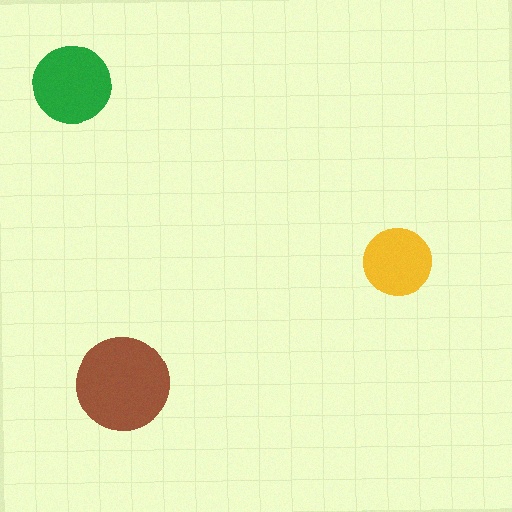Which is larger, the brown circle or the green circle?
The brown one.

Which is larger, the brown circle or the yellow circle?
The brown one.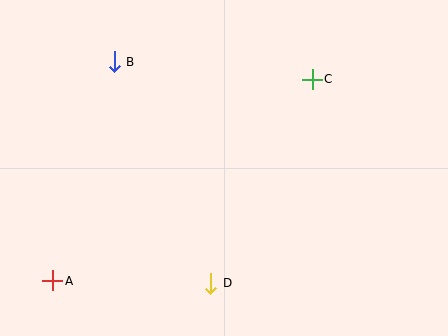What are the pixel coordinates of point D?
Point D is at (211, 283).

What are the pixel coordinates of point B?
Point B is at (114, 62).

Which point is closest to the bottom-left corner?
Point A is closest to the bottom-left corner.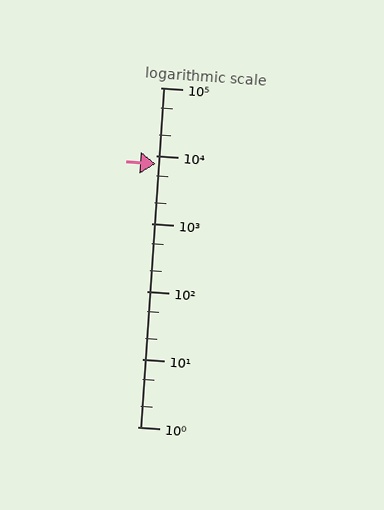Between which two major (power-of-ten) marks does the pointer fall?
The pointer is between 1000 and 10000.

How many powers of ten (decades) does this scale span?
The scale spans 5 decades, from 1 to 100000.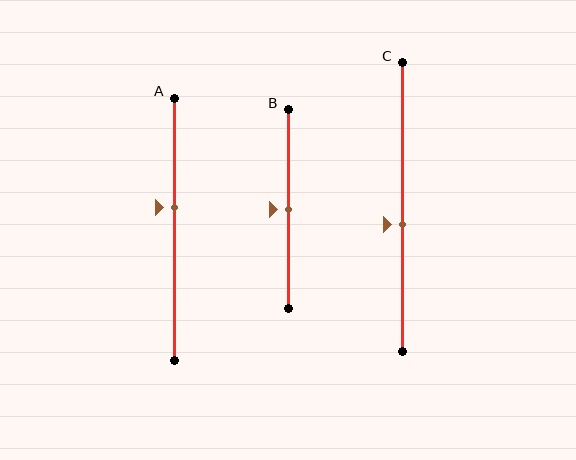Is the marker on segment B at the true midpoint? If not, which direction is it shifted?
Yes, the marker on segment B is at the true midpoint.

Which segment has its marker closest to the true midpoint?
Segment B has its marker closest to the true midpoint.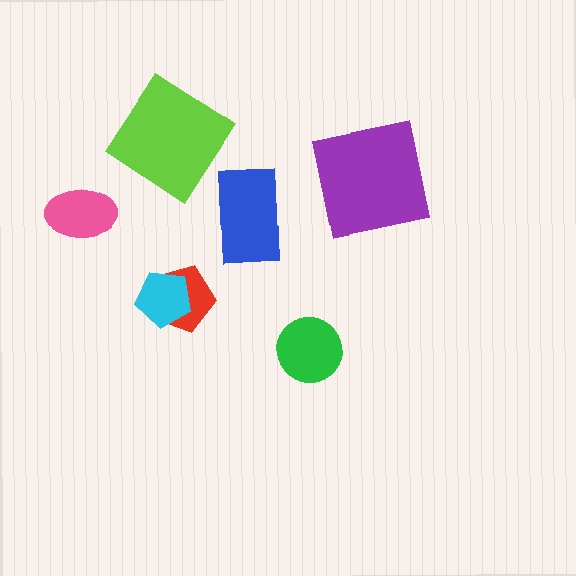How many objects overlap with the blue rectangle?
0 objects overlap with the blue rectangle.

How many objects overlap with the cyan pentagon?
1 object overlaps with the cyan pentagon.